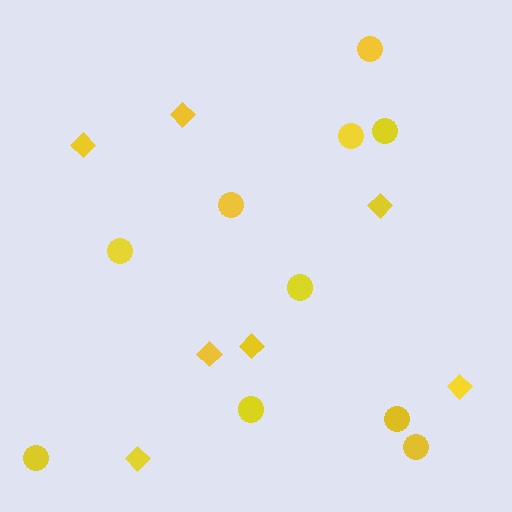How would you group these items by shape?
There are 2 groups: one group of circles (10) and one group of diamonds (7).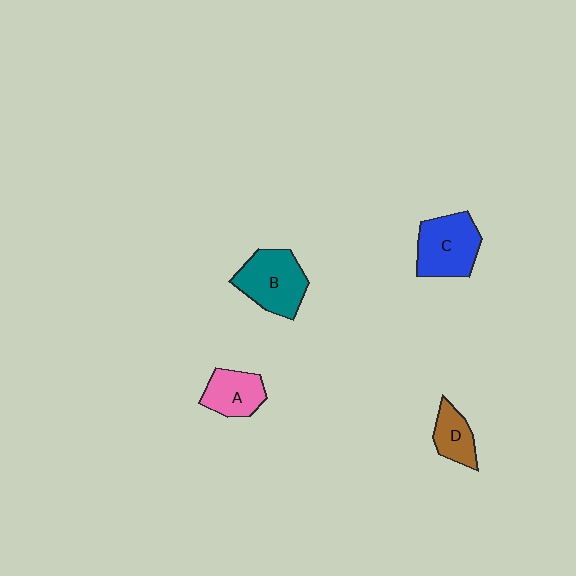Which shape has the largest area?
Shape B (teal).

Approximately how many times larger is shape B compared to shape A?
Approximately 1.5 times.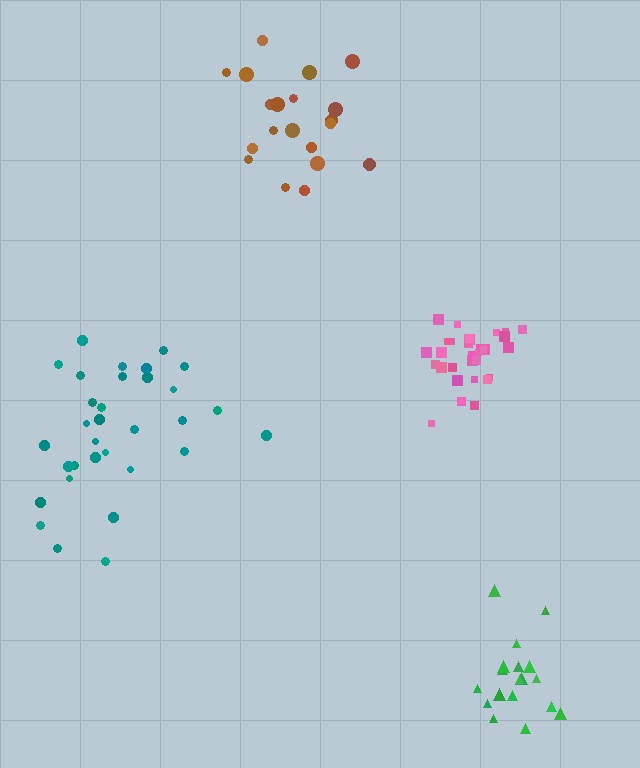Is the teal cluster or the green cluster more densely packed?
Green.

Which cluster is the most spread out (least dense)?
Teal.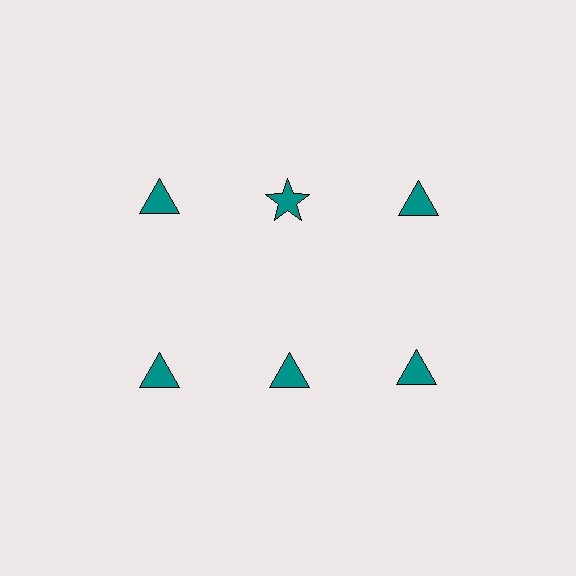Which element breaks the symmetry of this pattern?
The teal star in the top row, second from left column breaks the symmetry. All other shapes are teal triangles.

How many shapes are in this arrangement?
There are 6 shapes arranged in a grid pattern.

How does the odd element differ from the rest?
It has a different shape: star instead of triangle.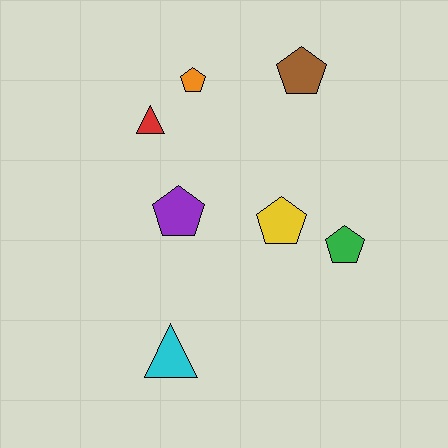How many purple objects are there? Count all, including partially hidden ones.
There is 1 purple object.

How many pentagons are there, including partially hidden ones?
There are 5 pentagons.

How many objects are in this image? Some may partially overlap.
There are 7 objects.